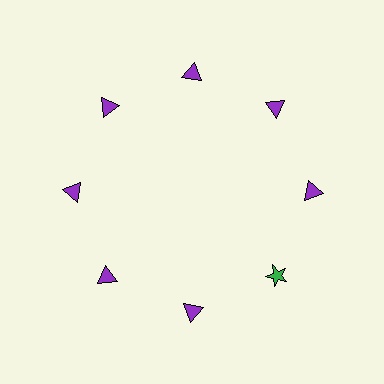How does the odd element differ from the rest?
It differs in both color (green instead of purple) and shape (star instead of triangle).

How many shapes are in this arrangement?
There are 8 shapes arranged in a ring pattern.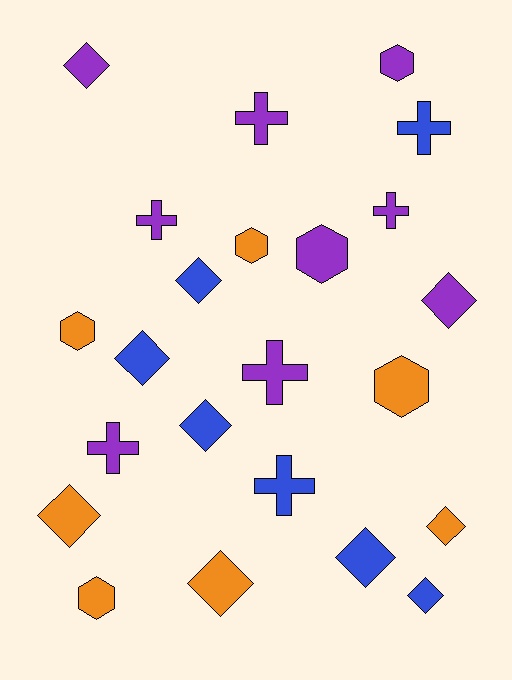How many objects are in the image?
There are 23 objects.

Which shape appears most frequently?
Diamond, with 10 objects.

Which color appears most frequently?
Purple, with 9 objects.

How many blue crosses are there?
There are 2 blue crosses.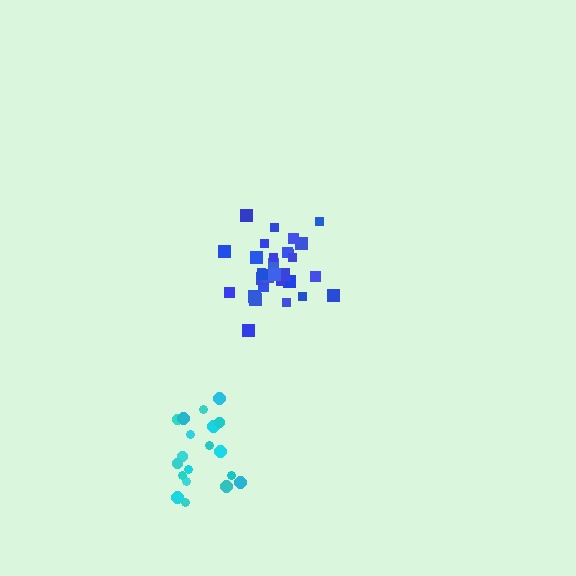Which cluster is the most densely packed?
Blue.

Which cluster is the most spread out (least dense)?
Cyan.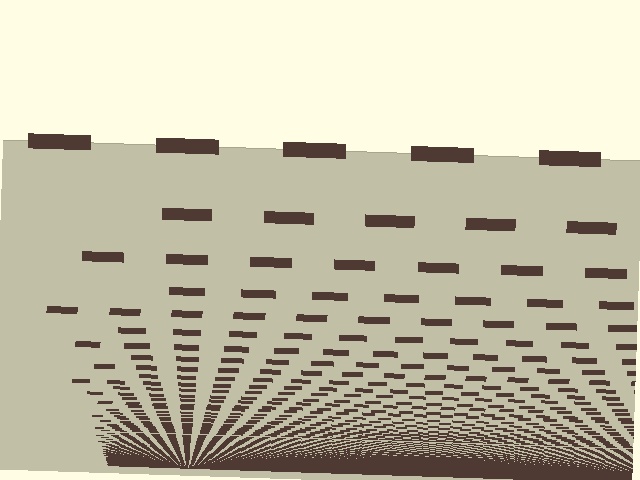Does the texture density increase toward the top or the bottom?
Density increases toward the bottom.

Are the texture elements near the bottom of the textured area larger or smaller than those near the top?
Smaller. The gradient is inverted — elements near the bottom are smaller and denser.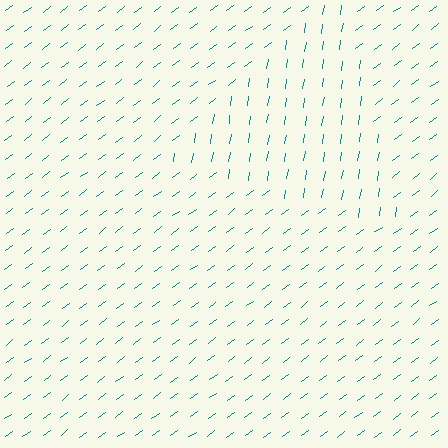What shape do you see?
I see a triangle.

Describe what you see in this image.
The image is filled with small teal line segments. A triangle region in the image has lines oriented differently from the surrounding lines, creating a visible texture boundary.